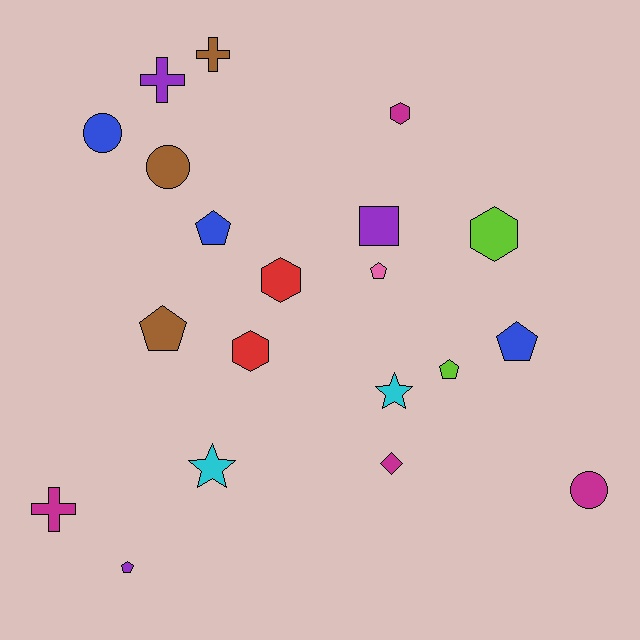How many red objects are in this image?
There are 2 red objects.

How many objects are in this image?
There are 20 objects.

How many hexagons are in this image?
There are 4 hexagons.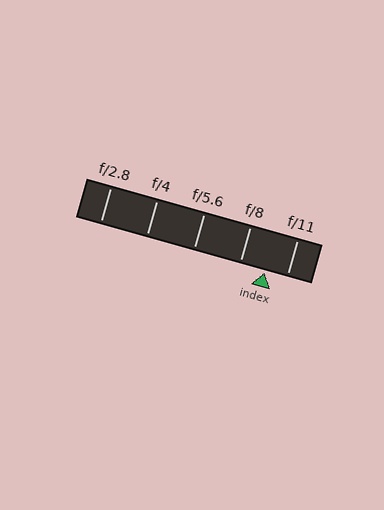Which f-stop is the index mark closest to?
The index mark is closest to f/11.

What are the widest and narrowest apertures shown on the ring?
The widest aperture shown is f/2.8 and the narrowest is f/11.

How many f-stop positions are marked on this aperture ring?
There are 5 f-stop positions marked.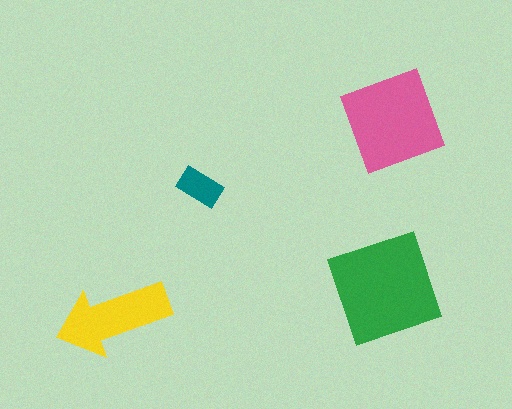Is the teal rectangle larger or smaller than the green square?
Smaller.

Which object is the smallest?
The teal rectangle.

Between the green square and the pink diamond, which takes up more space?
The green square.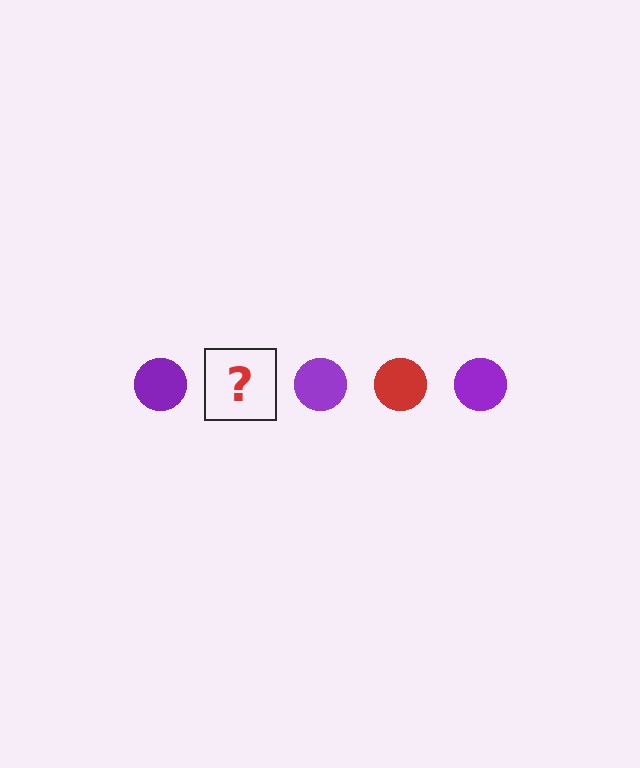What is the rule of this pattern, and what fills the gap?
The rule is that the pattern cycles through purple, red circles. The gap should be filled with a red circle.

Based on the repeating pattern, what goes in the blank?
The blank should be a red circle.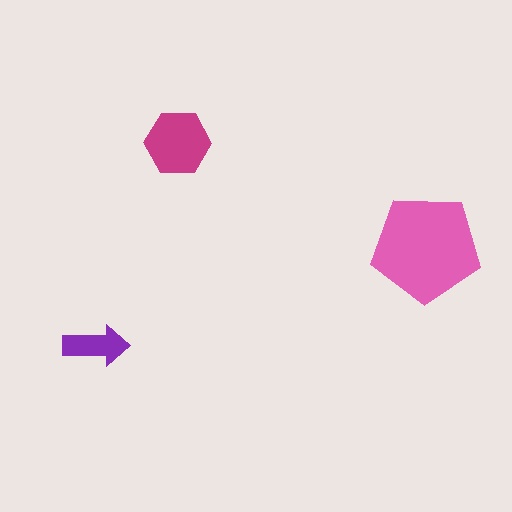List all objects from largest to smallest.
The pink pentagon, the magenta hexagon, the purple arrow.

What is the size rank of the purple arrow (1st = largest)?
3rd.